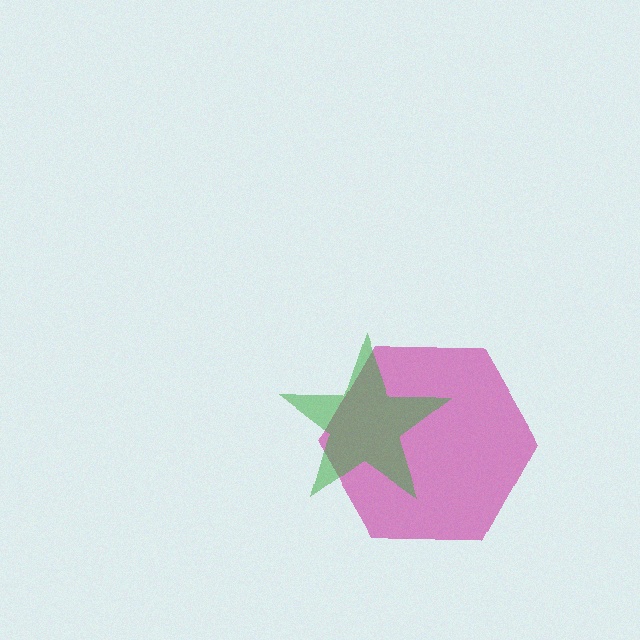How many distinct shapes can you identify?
There are 2 distinct shapes: a magenta hexagon, a green star.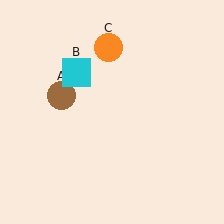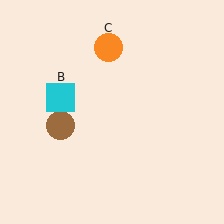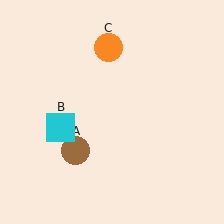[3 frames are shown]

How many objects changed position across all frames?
2 objects changed position: brown circle (object A), cyan square (object B).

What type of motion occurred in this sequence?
The brown circle (object A), cyan square (object B) rotated counterclockwise around the center of the scene.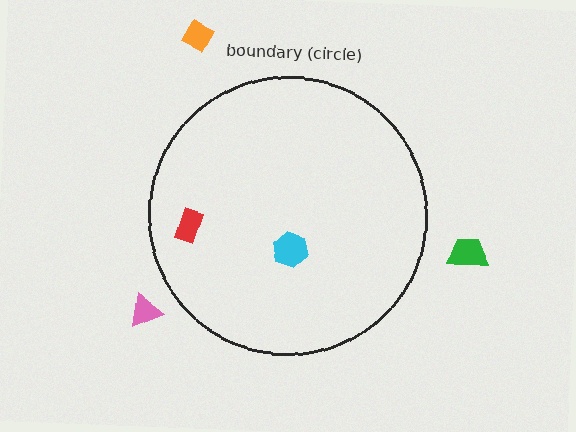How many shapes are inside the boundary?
2 inside, 3 outside.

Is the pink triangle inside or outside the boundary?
Outside.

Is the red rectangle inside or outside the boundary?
Inside.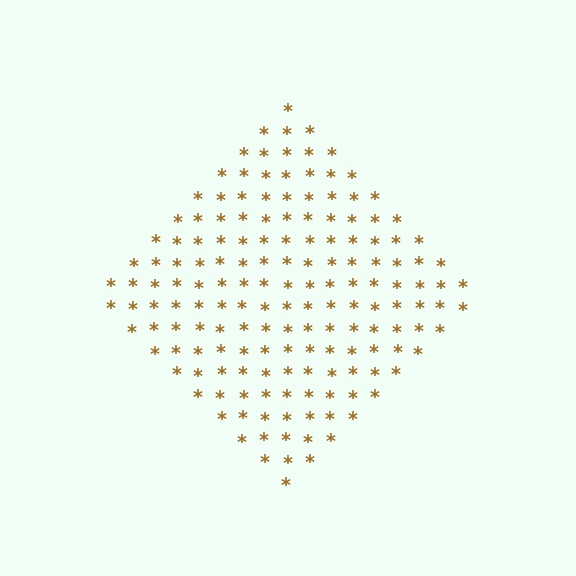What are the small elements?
The small elements are asterisks.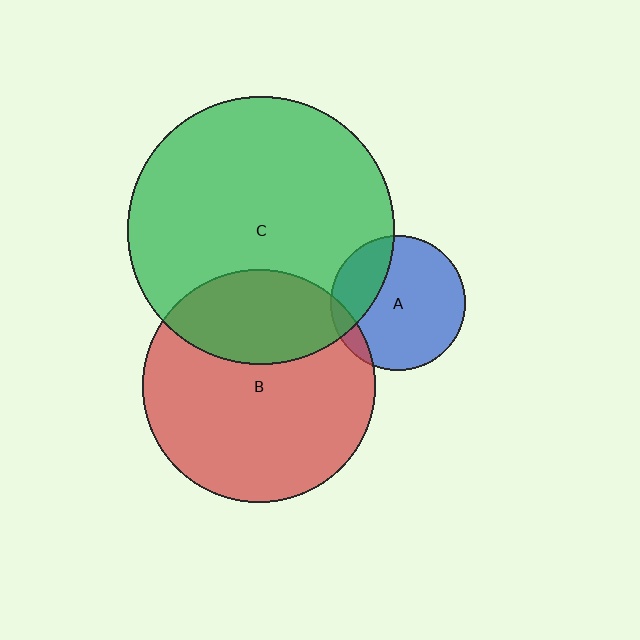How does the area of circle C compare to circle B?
Approximately 1.3 times.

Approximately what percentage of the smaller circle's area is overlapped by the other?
Approximately 25%.